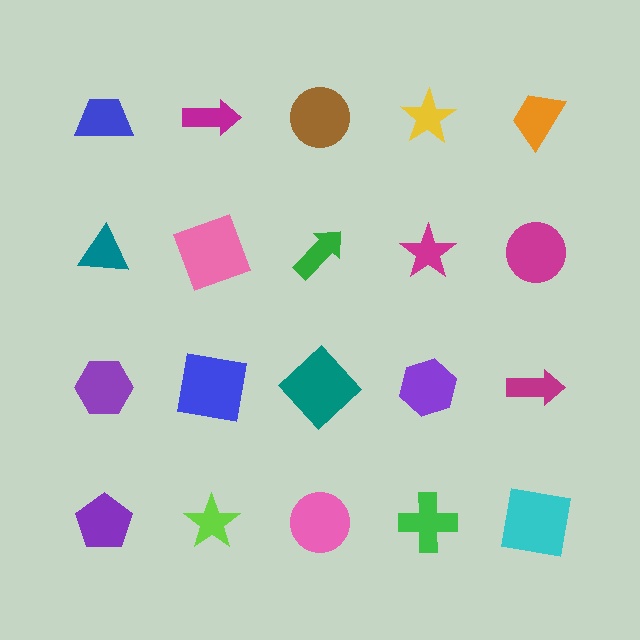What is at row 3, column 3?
A teal diamond.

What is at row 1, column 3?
A brown circle.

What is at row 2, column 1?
A teal triangle.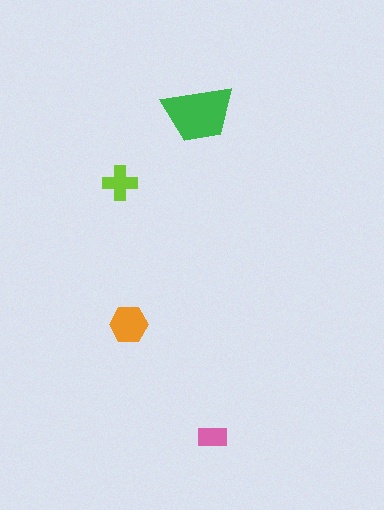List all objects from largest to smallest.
The green trapezoid, the orange hexagon, the lime cross, the pink rectangle.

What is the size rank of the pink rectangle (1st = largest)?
4th.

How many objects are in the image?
There are 4 objects in the image.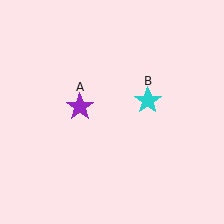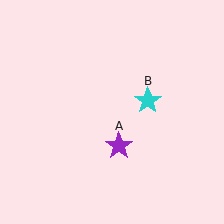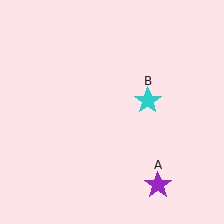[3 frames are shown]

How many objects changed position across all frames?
1 object changed position: purple star (object A).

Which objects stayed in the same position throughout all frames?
Cyan star (object B) remained stationary.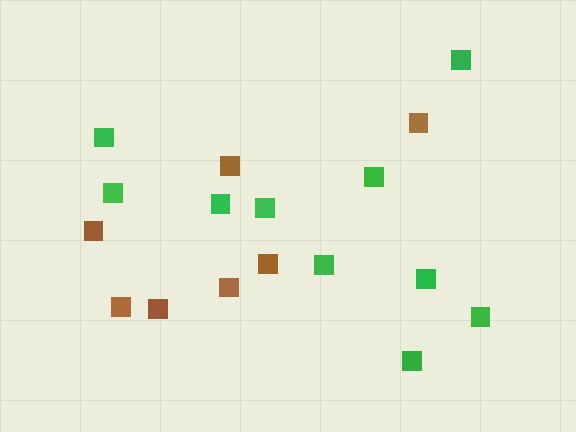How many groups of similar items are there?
There are 2 groups: one group of green squares (10) and one group of brown squares (7).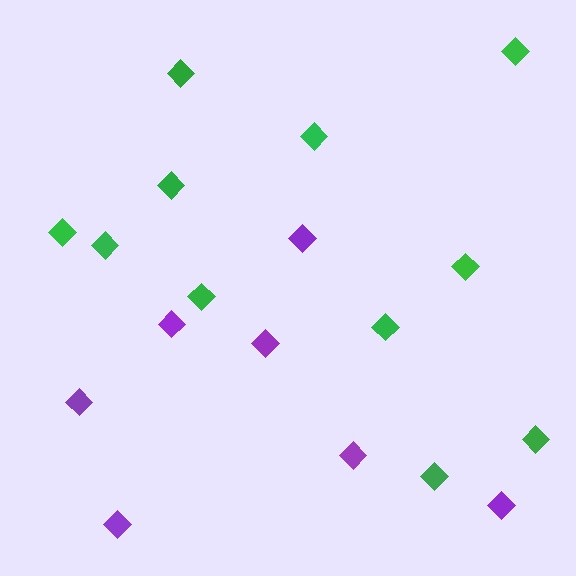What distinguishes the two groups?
There are 2 groups: one group of purple diamonds (7) and one group of green diamonds (11).